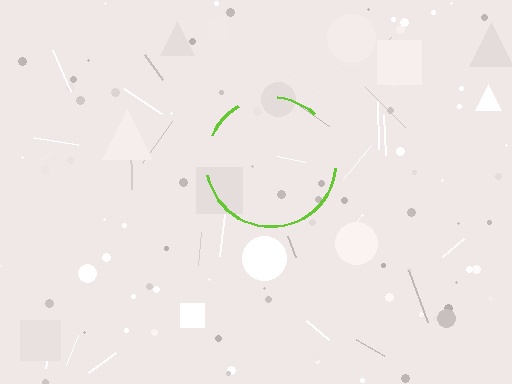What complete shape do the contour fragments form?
The contour fragments form a circle.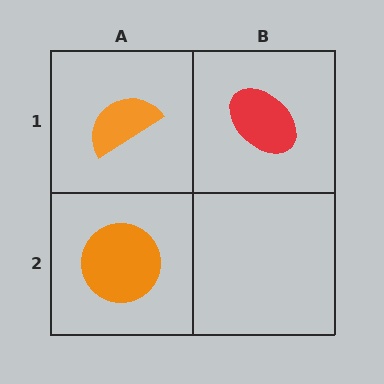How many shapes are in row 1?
2 shapes.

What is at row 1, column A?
An orange semicircle.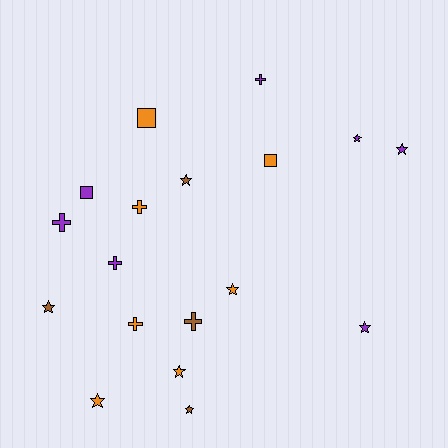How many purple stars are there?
There are 3 purple stars.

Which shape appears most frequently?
Star, with 9 objects.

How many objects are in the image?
There are 18 objects.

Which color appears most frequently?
Orange, with 7 objects.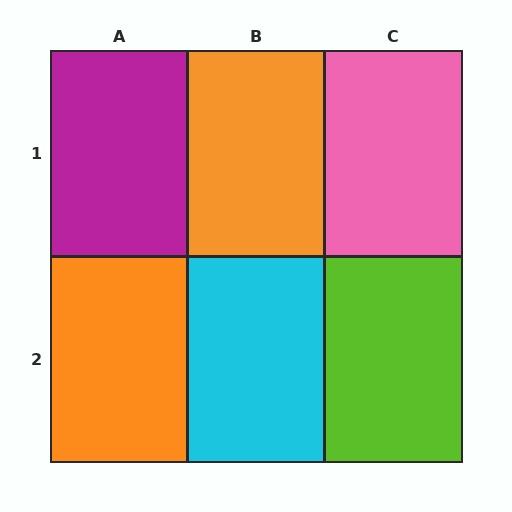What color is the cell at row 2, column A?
Orange.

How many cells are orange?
2 cells are orange.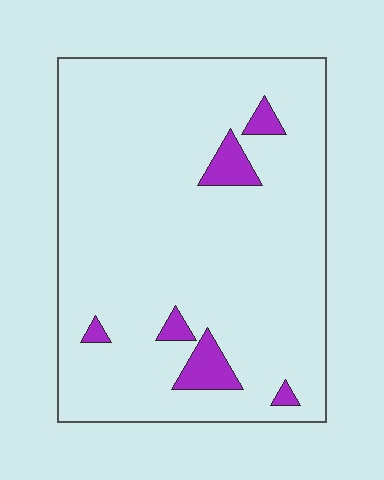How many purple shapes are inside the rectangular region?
6.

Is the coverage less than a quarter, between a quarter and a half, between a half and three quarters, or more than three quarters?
Less than a quarter.